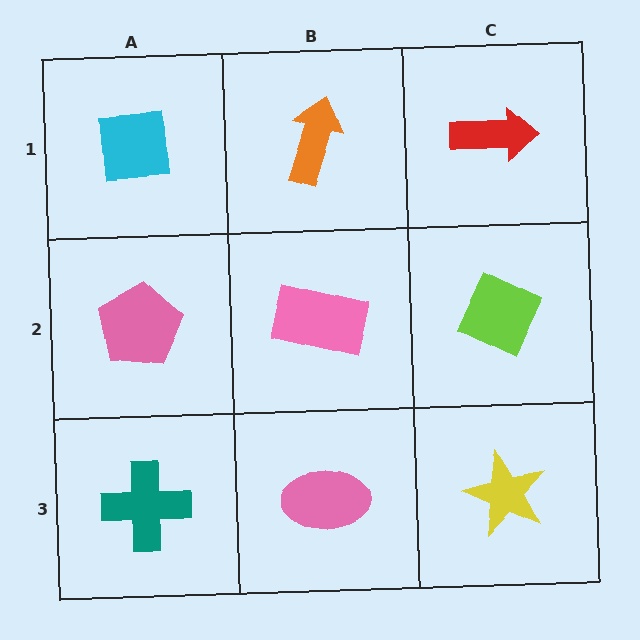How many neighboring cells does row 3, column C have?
2.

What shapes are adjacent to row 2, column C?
A red arrow (row 1, column C), a yellow star (row 3, column C), a pink rectangle (row 2, column B).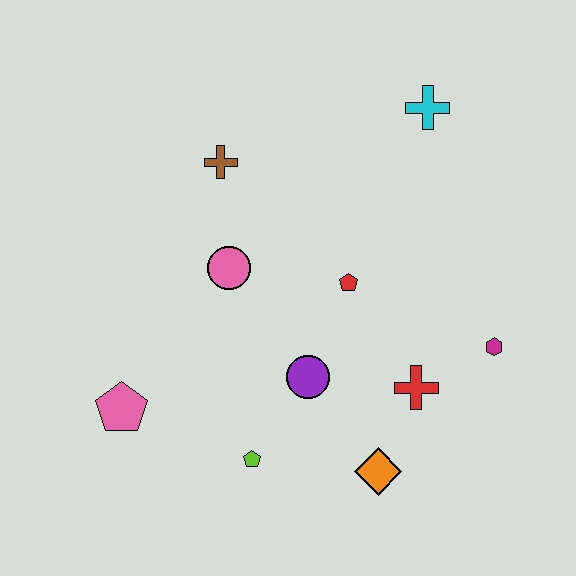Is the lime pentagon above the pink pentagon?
No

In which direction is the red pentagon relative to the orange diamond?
The red pentagon is above the orange diamond.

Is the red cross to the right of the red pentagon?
Yes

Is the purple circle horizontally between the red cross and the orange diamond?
No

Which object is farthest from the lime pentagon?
The cyan cross is farthest from the lime pentagon.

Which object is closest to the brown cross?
The pink circle is closest to the brown cross.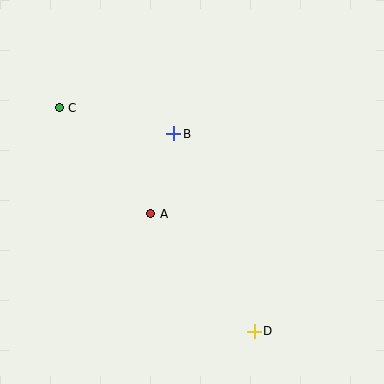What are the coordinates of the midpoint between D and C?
The midpoint between D and C is at (157, 220).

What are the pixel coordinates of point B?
Point B is at (174, 134).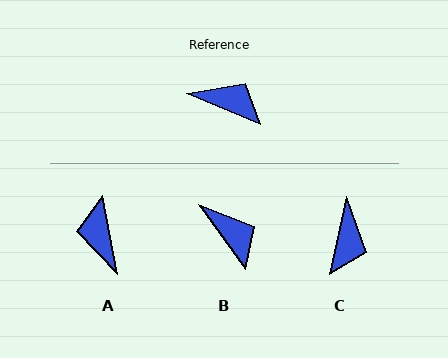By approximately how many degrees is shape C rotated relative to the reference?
Approximately 79 degrees clockwise.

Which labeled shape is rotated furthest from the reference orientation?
A, about 124 degrees away.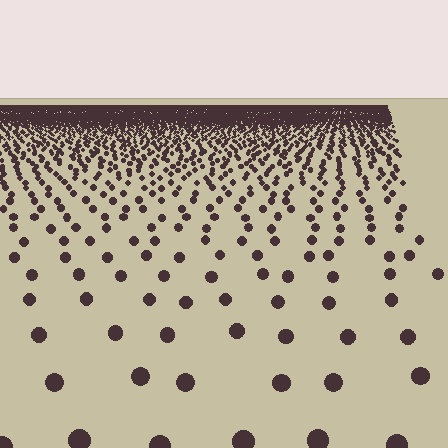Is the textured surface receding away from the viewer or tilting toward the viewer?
The surface is receding away from the viewer. Texture elements get smaller and denser toward the top.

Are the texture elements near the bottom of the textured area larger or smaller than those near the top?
Larger. Near the bottom, elements are closer to the viewer and appear at a bigger on-screen size.